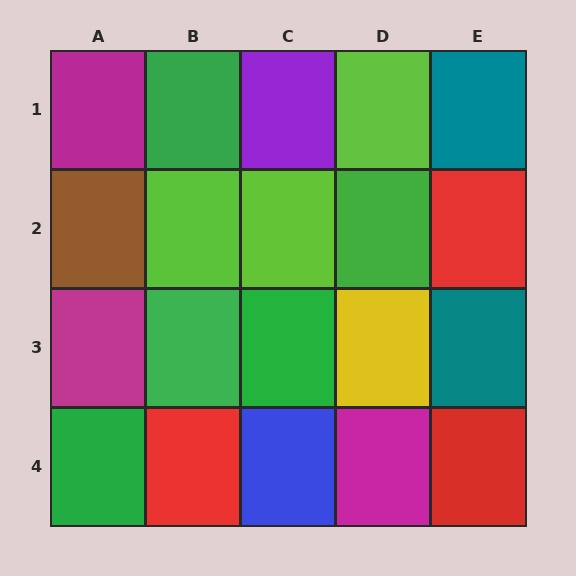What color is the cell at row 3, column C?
Green.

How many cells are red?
3 cells are red.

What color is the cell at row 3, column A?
Magenta.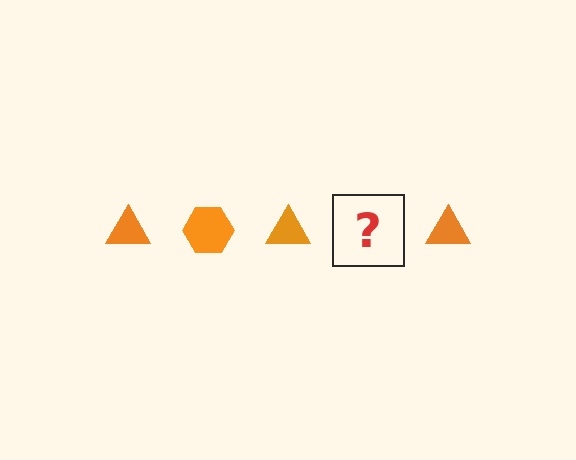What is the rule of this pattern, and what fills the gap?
The rule is that the pattern cycles through triangle, hexagon shapes in orange. The gap should be filled with an orange hexagon.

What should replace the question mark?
The question mark should be replaced with an orange hexagon.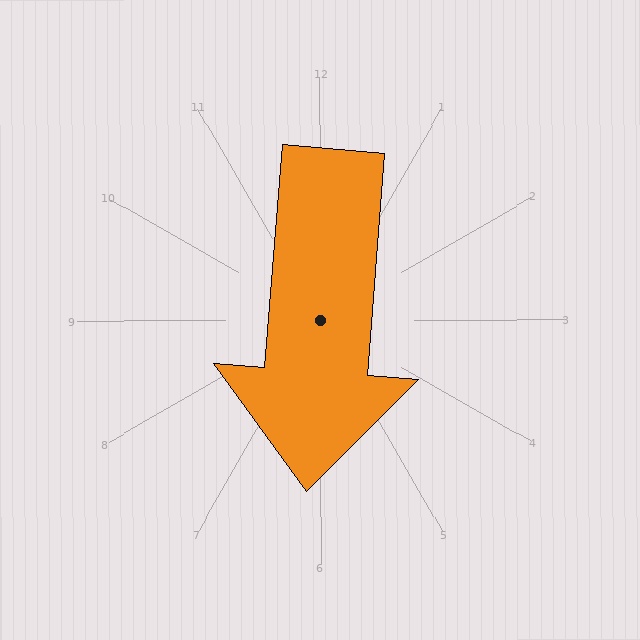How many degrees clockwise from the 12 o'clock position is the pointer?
Approximately 185 degrees.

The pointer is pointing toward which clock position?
Roughly 6 o'clock.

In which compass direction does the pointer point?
South.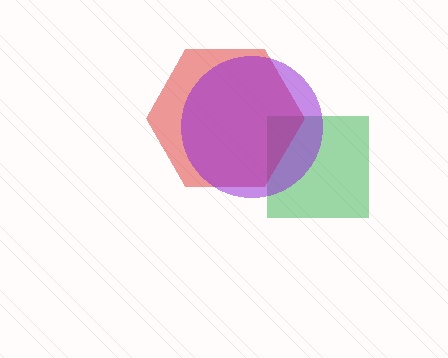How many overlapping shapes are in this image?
There are 3 overlapping shapes in the image.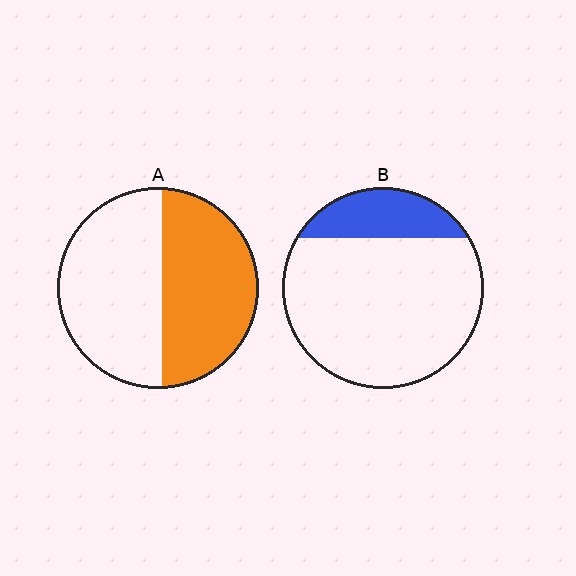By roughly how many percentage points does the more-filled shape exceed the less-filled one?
By roughly 30 percentage points (A over B).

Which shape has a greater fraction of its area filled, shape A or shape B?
Shape A.